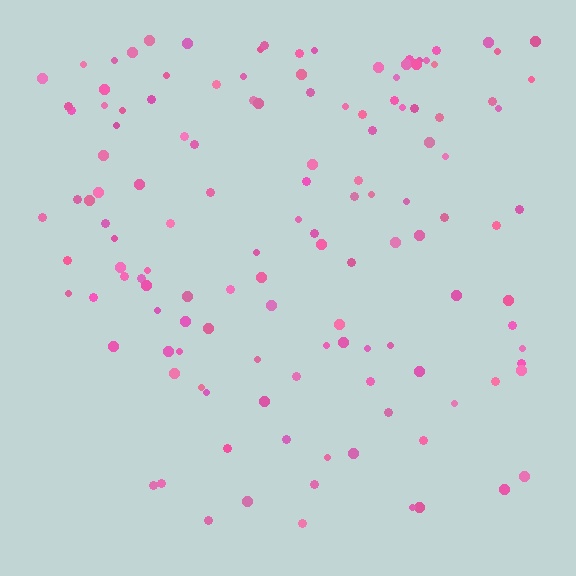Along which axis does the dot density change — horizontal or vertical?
Vertical.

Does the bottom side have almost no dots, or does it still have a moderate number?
Still a moderate number, just noticeably fewer than the top.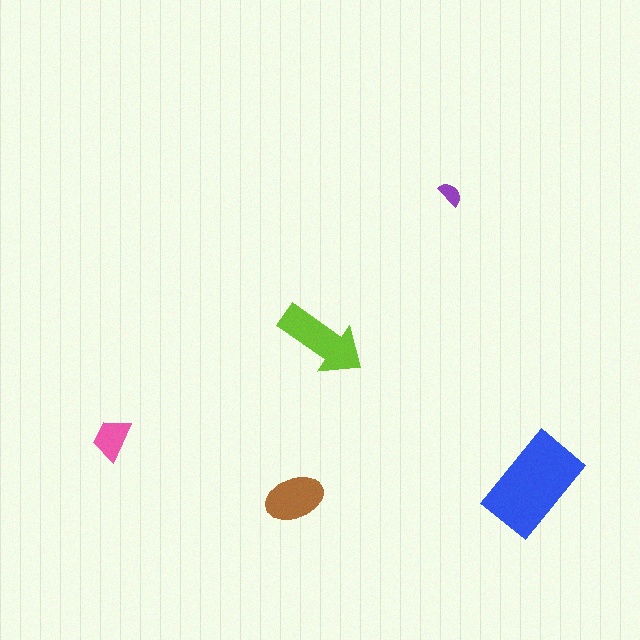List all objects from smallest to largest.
The purple semicircle, the pink trapezoid, the brown ellipse, the lime arrow, the blue rectangle.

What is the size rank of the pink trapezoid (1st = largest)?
4th.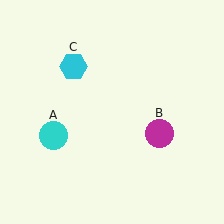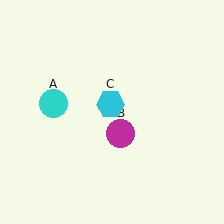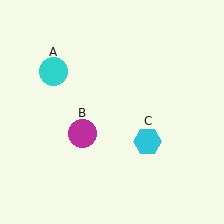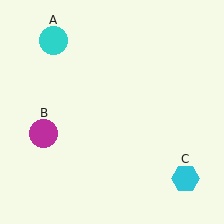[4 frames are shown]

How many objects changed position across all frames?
3 objects changed position: cyan circle (object A), magenta circle (object B), cyan hexagon (object C).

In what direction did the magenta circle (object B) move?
The magenta circle (object B) moved left.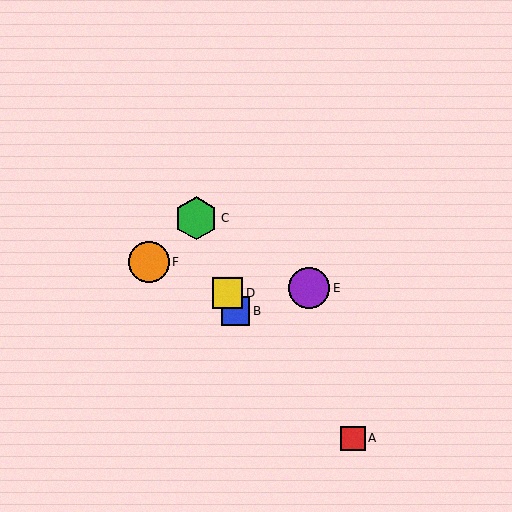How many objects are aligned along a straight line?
3 objects (B, C, D) are aligned along a straight line.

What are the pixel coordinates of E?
Object E is at (309, 288).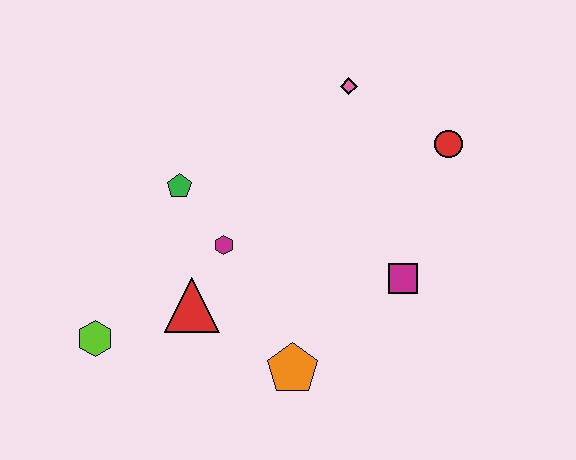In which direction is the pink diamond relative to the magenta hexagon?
The pink diamond is above the magenta hexagon.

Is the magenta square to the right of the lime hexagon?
Yes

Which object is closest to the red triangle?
The magenta hexagon is closest to the red triangle.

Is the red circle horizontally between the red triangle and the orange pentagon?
No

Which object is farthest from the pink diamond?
The lime hexagon is farthest from the pink diamond.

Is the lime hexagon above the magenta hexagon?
No